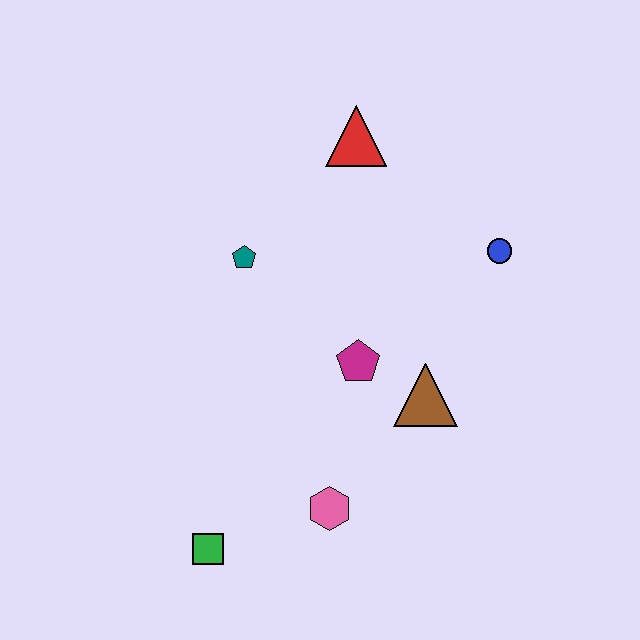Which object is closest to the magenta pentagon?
The brown triangle is closest to the magenta pentagon.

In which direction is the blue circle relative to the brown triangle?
The blue circle is above the brown triangle.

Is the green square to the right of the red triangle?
No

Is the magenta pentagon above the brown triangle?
Yes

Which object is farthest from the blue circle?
The green square is farthest from the blue circle.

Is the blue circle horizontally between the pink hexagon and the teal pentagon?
No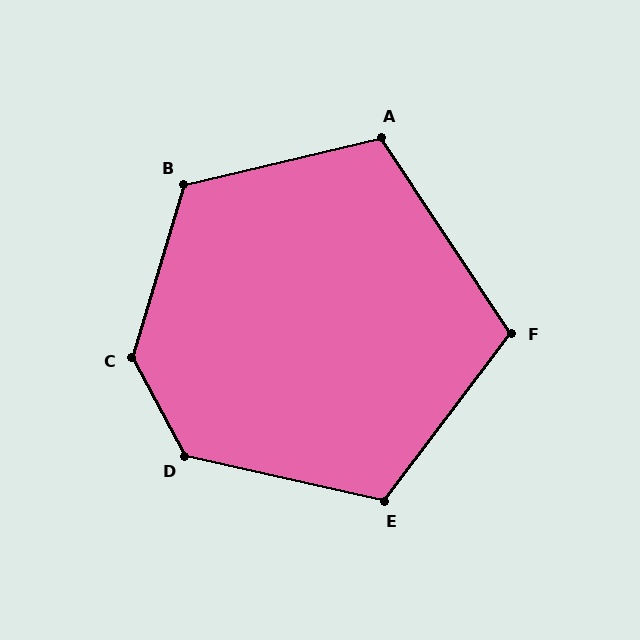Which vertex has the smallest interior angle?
F, at approximately 109 degrees.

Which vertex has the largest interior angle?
C, at approximately 135 degrees.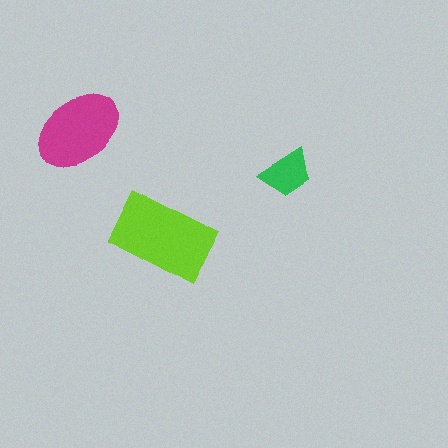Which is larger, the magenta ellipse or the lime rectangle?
The lime rectangle.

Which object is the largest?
The lime rectangle.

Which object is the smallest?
The green trapezoid.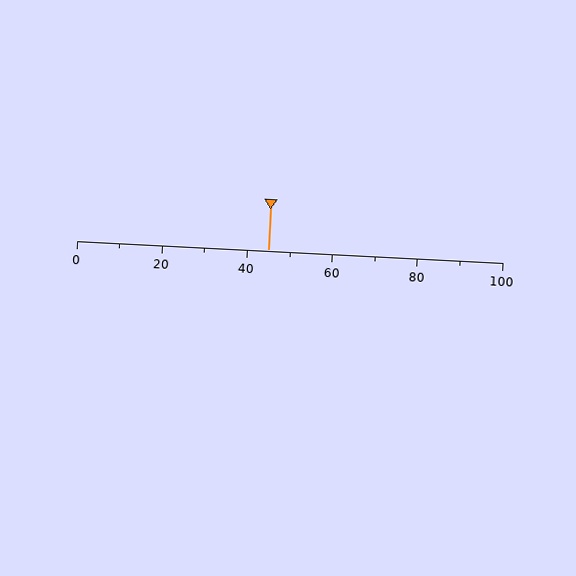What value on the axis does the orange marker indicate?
The marker indicates approximately 45.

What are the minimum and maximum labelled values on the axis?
The axis runs from 0 to 100.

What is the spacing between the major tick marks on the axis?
The major ticks are spaced 20 apart.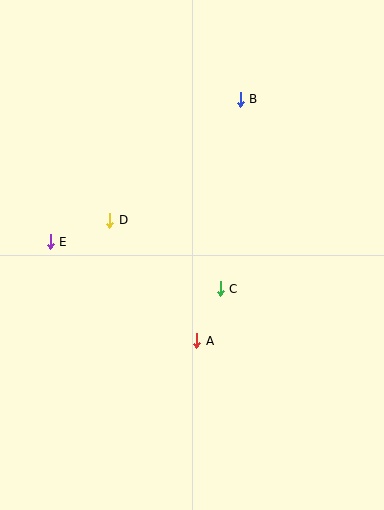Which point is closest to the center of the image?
Point C at (220, 289) is closest to the center.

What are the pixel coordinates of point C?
Point C is at (220, 289).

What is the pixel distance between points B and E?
The distance between B and E is 238 pixels.